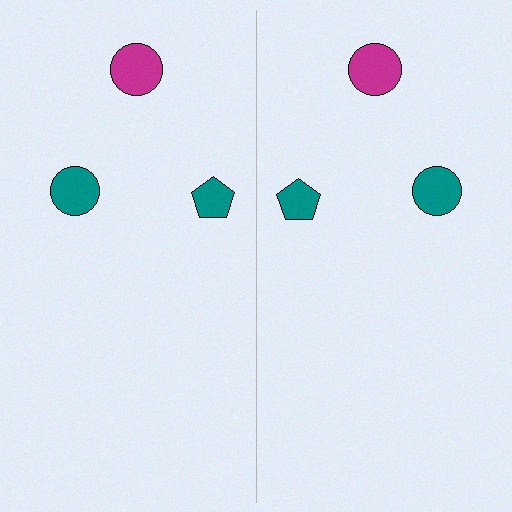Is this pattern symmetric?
Yes, this pattern has bilateral (reflection) symmetry.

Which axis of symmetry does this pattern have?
The pattern has a vertical axis of symmetry running through the center of the image.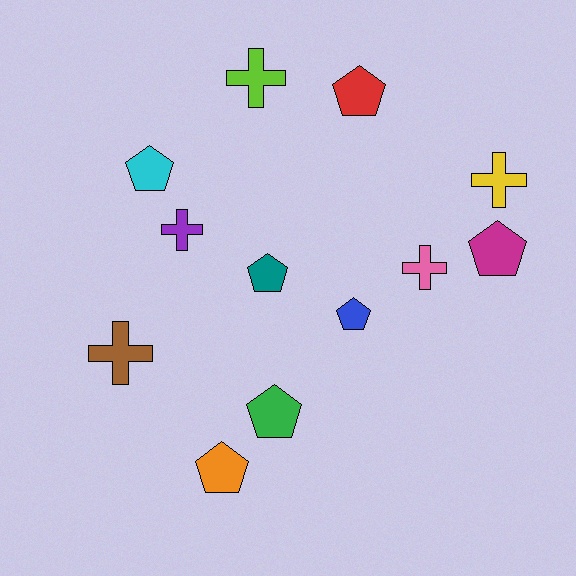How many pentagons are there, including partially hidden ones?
There are 7 pentagons.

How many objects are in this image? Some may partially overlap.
There are 12 objects.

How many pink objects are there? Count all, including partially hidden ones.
There is 1 pink object.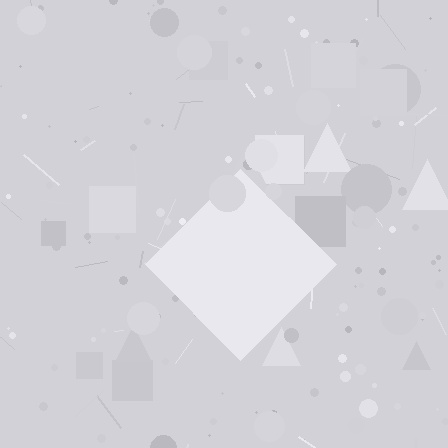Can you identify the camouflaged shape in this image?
The camouflaged shape is a diamond.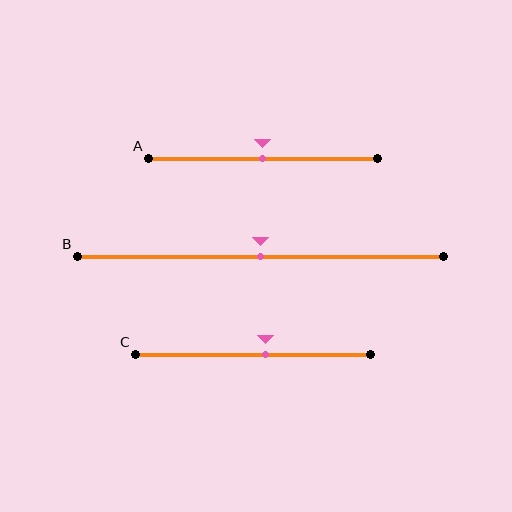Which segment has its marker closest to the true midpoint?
Segment A has its marker closest to the true midpoint.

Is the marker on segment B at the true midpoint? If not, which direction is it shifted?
Yes, the marker on segment B is at the true midpoint.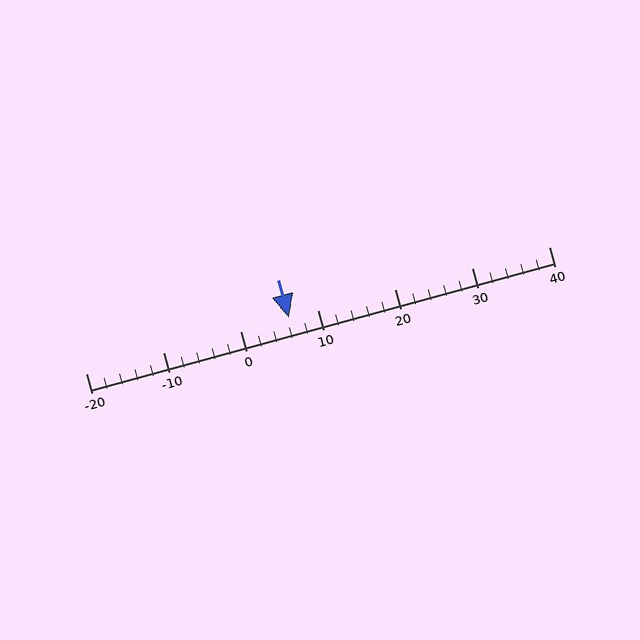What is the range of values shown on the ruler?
The ruler shows values from -20 to 40.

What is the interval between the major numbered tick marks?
The major tick marks are spaced 10 units apart.